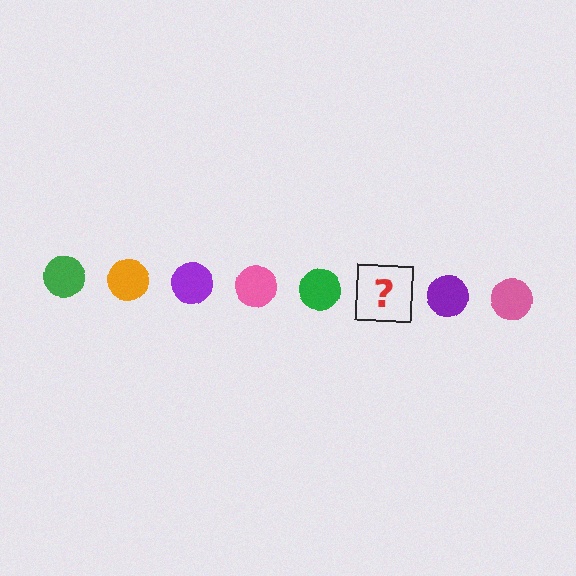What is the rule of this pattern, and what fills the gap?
The rule is that the pattern cycles through green, orange, purple, pink circles. The gap should be filled with an orange circle.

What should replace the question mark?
The question mark should be replaced with an orange circle.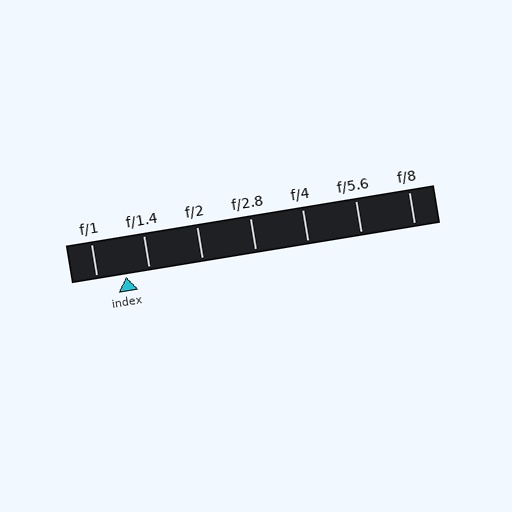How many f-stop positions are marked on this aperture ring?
There are 7 f-stop positions marked.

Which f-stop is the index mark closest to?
The index mark is closest to f/1.4.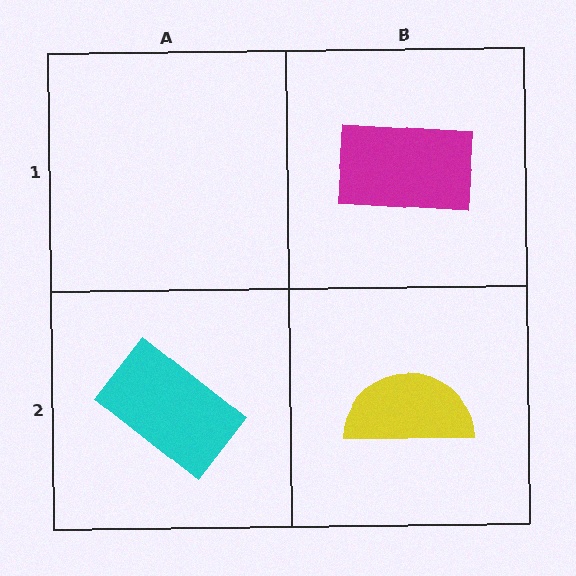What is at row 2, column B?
A yellow semicircle.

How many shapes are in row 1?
1 shape.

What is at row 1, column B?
A magenta rectangle.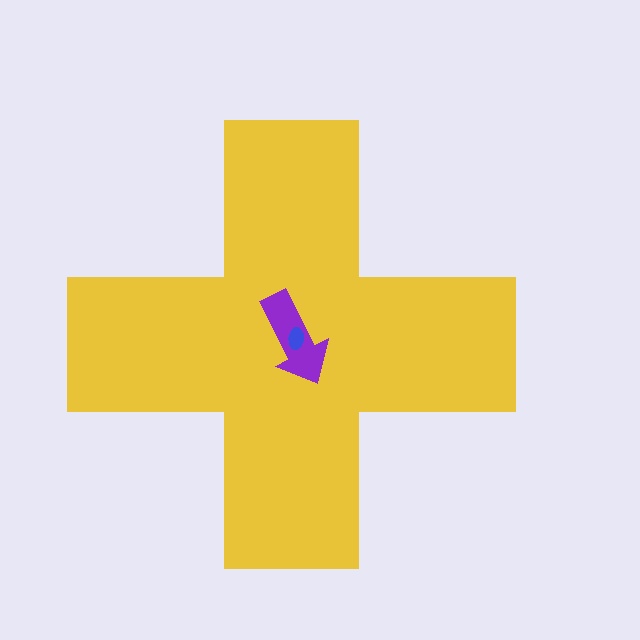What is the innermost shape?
The blue ellipse.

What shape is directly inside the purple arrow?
The blue ellipse.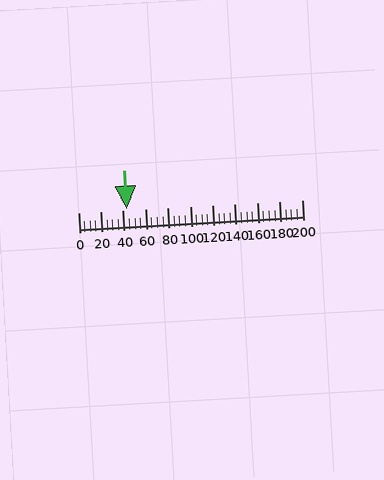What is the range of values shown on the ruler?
The ruler shows values from 0 to 200.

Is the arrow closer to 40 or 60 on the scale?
The arrow is closer to 40.